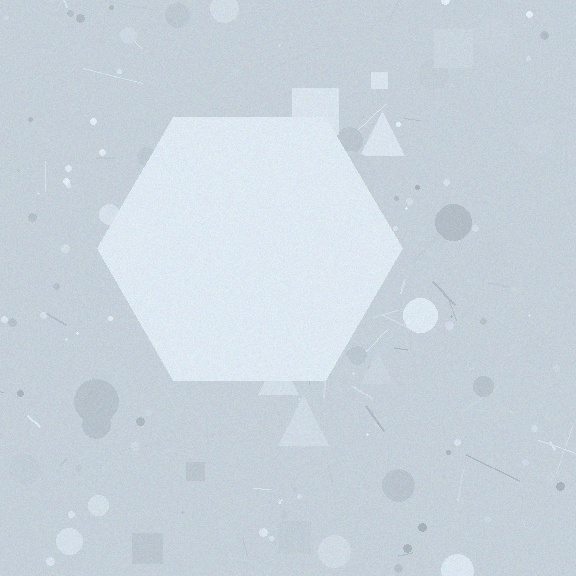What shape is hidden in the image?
A hexagon is hidden in the image.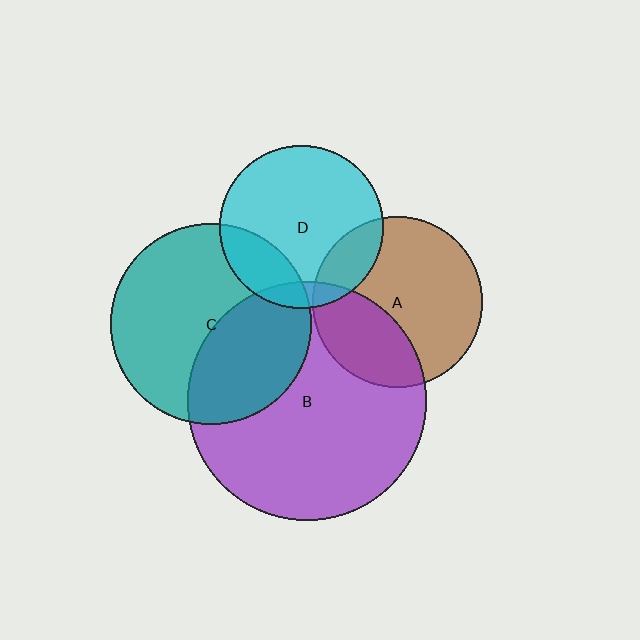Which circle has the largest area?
Circle B (purple).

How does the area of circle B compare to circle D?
Approximately 2.1 times.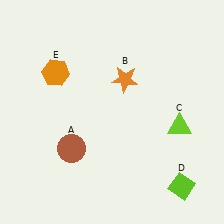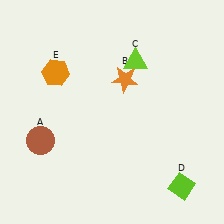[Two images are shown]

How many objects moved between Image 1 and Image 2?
2 objects moved between the two images.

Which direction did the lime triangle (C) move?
The lime triangle (C) moved up.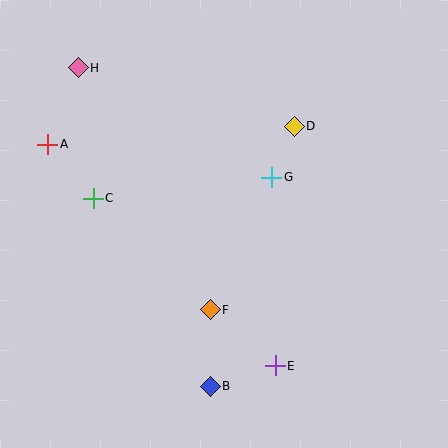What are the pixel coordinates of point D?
Point D is at (294, 126).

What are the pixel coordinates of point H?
Point H is at (78, 68).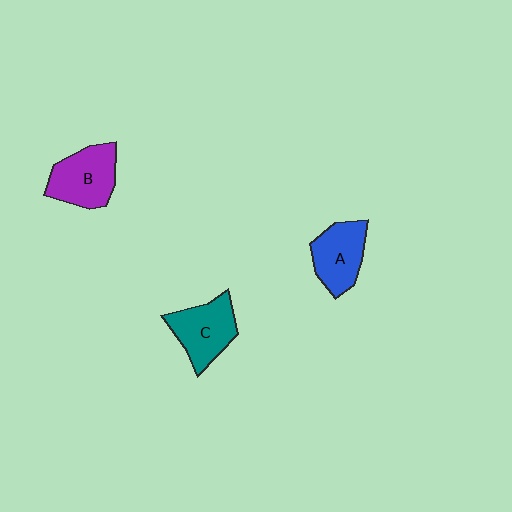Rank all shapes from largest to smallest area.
From largest to smallest: B (purple), C (teal), A (blue).